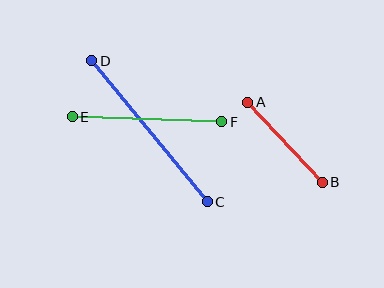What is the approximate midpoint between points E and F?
The midpoint is at approximately (147, 119) pixels.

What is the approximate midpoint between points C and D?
The midpoint is at approximately (150, 131) pixels.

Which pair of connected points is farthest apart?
Points C and D are farthest apart.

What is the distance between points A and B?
The distance is approximately 109 pixels.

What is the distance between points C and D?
The distance is approximately 182 pixels.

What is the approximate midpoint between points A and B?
The midpoint is at approximately (285, 142) pixels.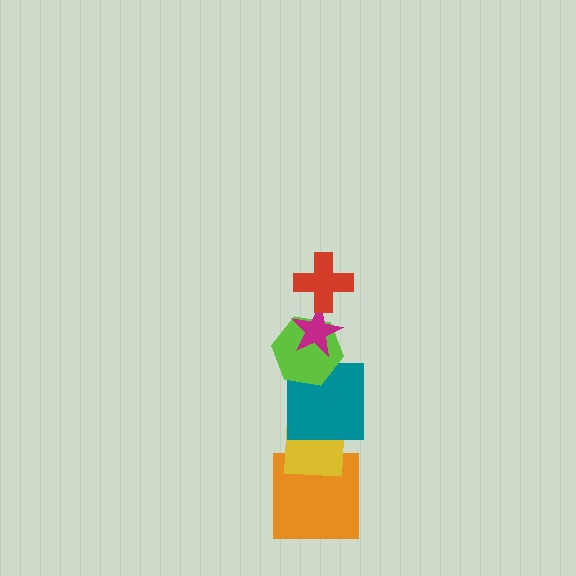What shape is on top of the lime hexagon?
The magenta star is on top of the lime hexagon.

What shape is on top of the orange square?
The yellow square is on top of the orange square.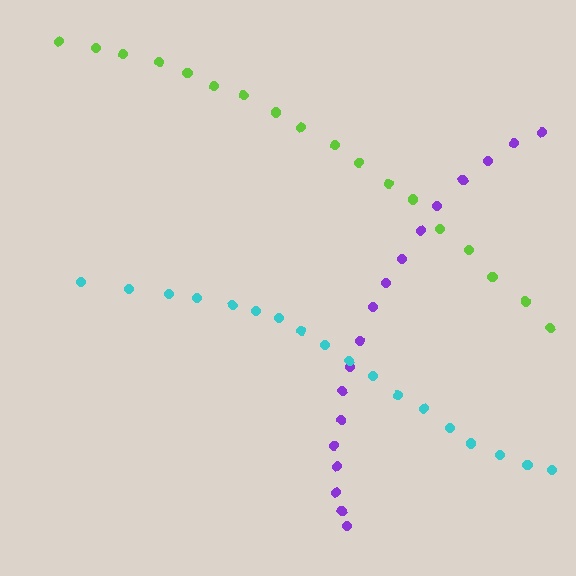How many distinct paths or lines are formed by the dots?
There are 3 distinct paths.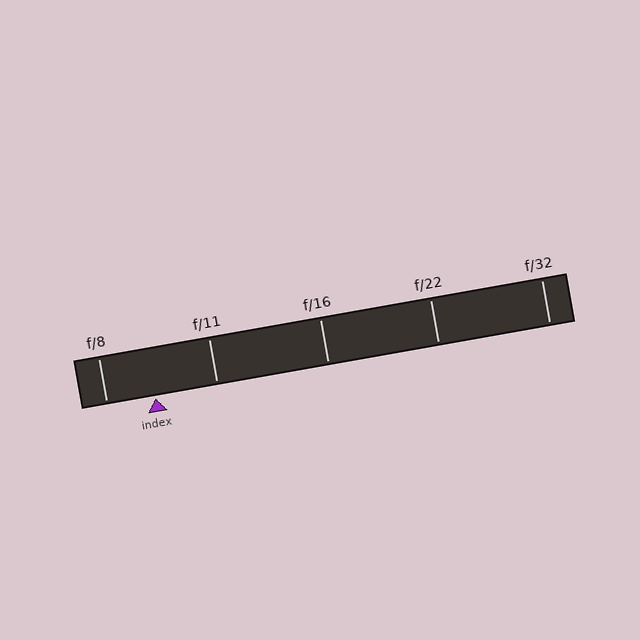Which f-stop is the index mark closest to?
The index mark is closest to f/8.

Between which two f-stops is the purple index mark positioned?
The index mark is between f/8 and f/11.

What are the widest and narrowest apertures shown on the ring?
The widest aperture shown is f/8 and the narrowest is f/32.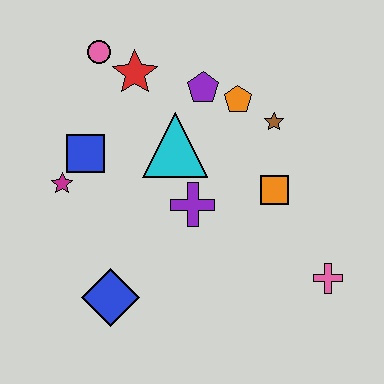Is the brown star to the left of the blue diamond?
No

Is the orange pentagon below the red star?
Yes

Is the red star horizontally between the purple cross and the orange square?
No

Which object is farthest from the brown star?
The blue diamond is farthest from the brown star.